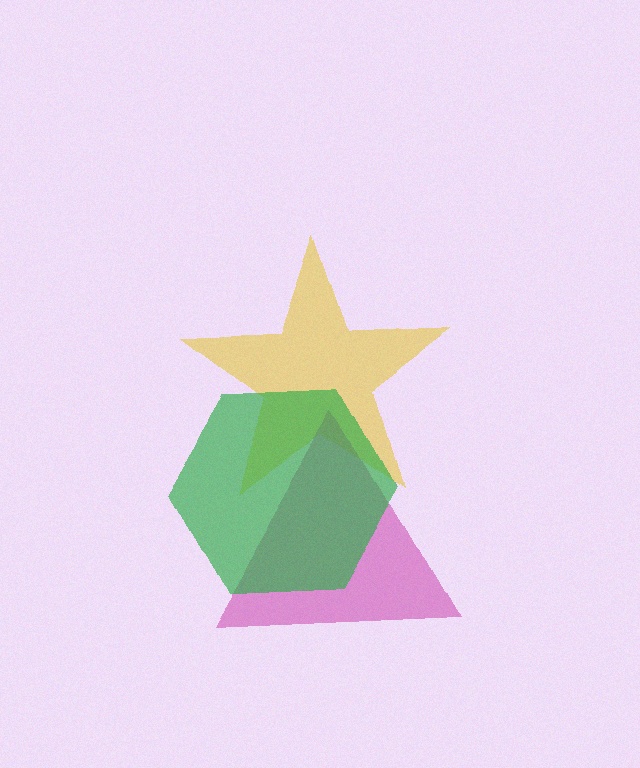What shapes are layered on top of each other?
The layered shapes are: a yellow star, a magenta triangle, a green hexagon.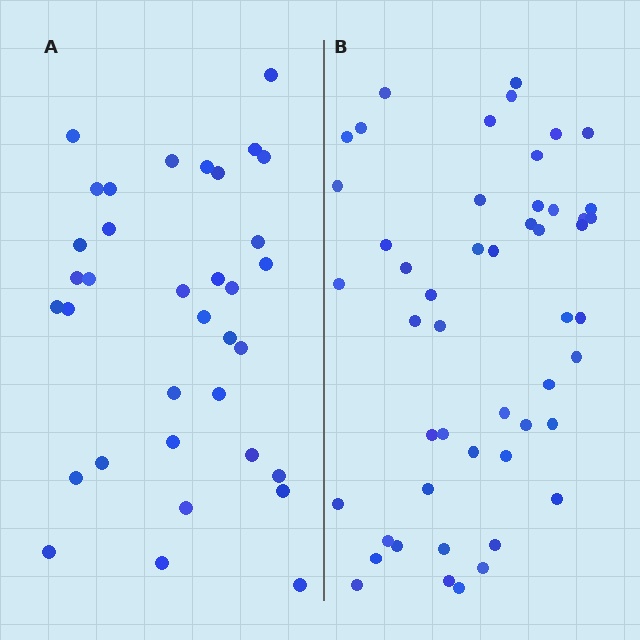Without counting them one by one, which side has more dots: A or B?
Region B (the right region) has more dots.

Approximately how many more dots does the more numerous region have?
Region B has approximately 15 more dots than region A.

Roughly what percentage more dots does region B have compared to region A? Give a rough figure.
About 45% more.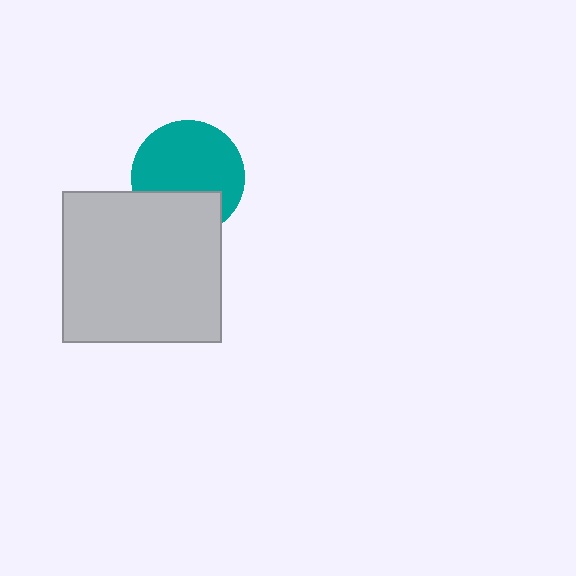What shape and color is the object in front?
The object in front is a light gray rectangle.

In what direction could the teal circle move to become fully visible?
The teal circle could move up. That would shift it out from behind the light gray rectangle entirely.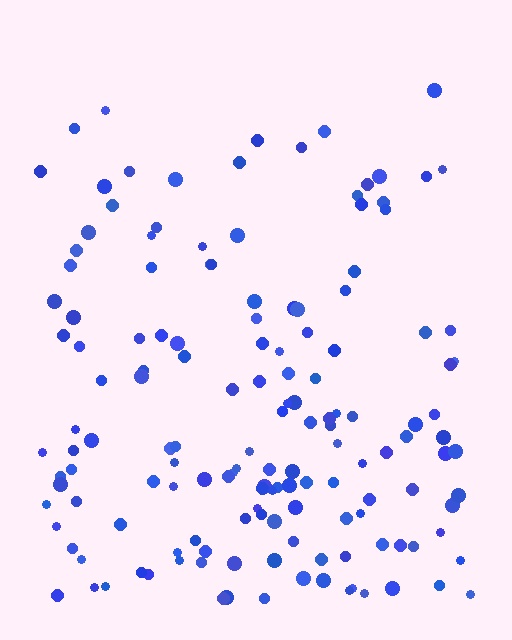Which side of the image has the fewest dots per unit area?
The top.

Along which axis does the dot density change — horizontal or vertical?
Vertical.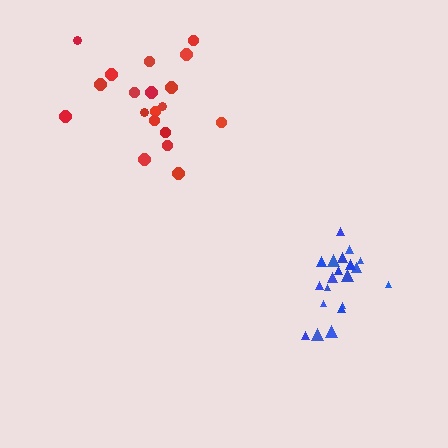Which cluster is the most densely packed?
Blue.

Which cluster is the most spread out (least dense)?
Red.